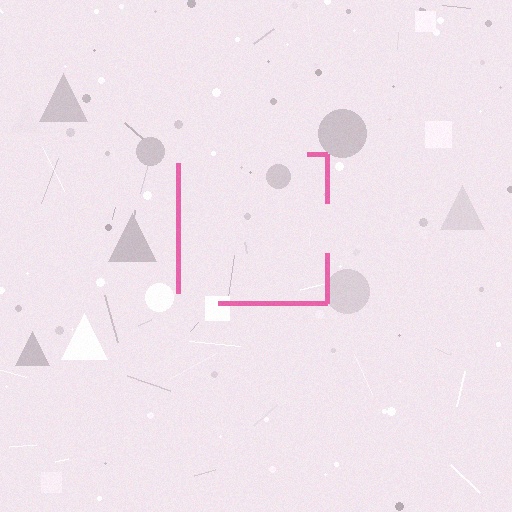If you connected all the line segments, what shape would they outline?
They would outline a square.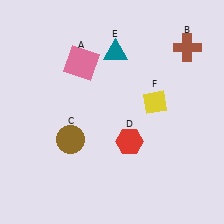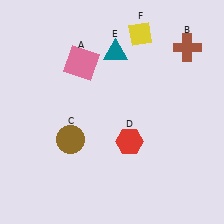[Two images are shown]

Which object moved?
The yellow diamond (F) moved up.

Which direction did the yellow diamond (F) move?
The yellow diamond (F) moved up.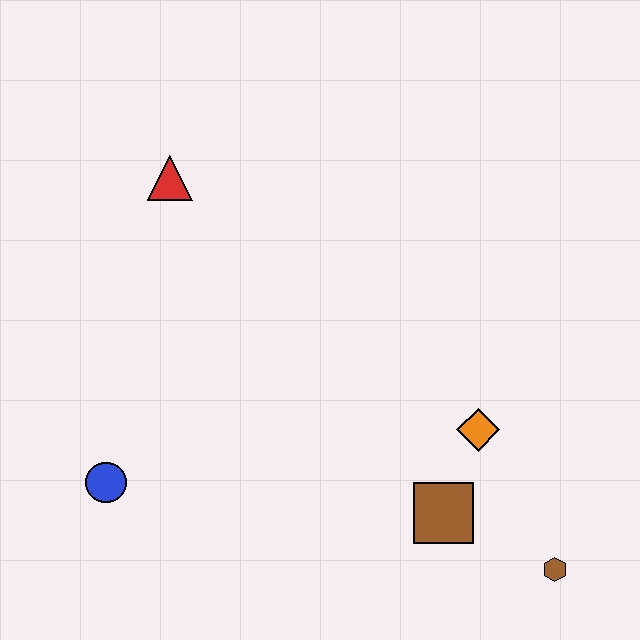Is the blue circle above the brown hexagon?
Yes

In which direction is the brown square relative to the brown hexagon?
The brown square is to the left of the brown hexagon.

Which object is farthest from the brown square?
The red triangle is farthest from the brown square.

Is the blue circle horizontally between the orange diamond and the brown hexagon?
No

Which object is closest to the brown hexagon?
The brown square is closest to the brown hexagon.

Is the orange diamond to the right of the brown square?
Yes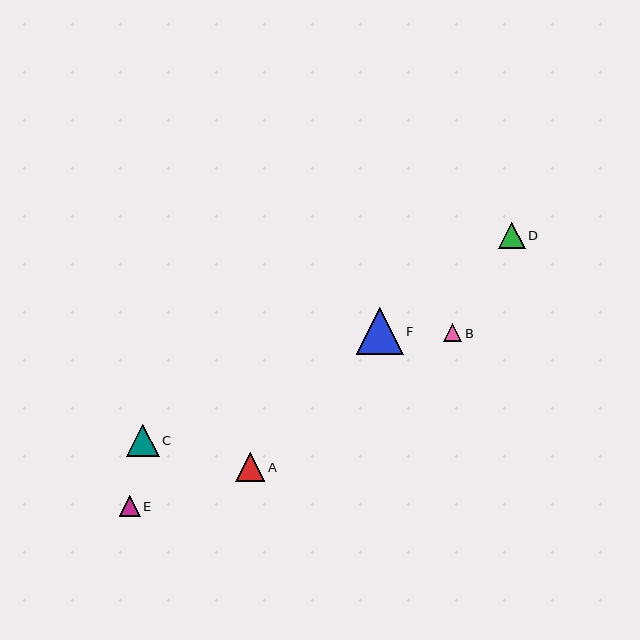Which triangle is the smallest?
Triangle B is the smallest with a size of approximately 18 pixels.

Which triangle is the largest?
Triangle F is the largest with a size of approximately 47 pixels.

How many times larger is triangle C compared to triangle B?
Triangle C is approximately 1.8 times the size of triangle B.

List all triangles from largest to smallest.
From largest to smallest: F, C, A, D, E, B.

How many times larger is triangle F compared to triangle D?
Triangle F is approximately 1.8 times the size of triangle D.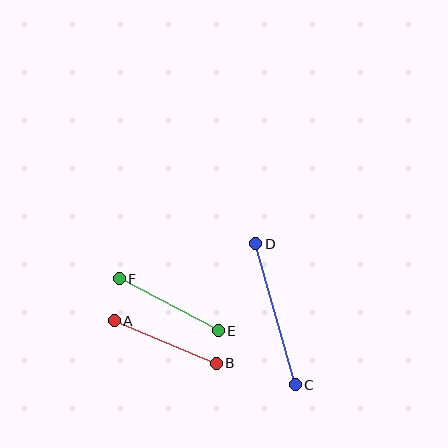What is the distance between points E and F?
The distance is approximately 112 pixels.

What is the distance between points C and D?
The distance is approximately 146 pixels.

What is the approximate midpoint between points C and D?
The midpoint is at approximately (275, 314) pixels.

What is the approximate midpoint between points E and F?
The midpoint is at approximately (169, 305) pixels.